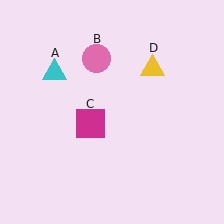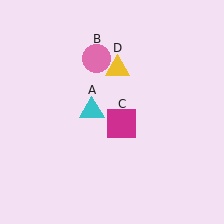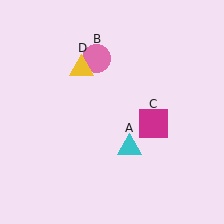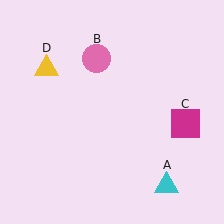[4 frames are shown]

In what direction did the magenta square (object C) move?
The magenta square (object C) moved right.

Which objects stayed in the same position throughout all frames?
Pink circle (object B) remained stationary.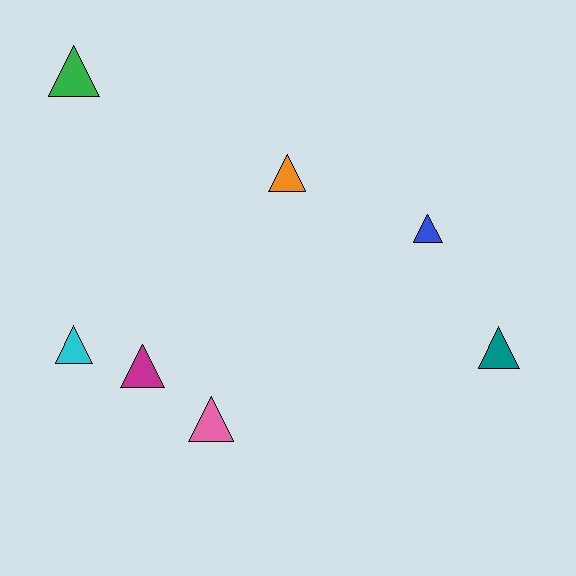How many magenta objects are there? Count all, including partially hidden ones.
There is 1 magenta object.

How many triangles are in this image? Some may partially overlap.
There are 7 triangles.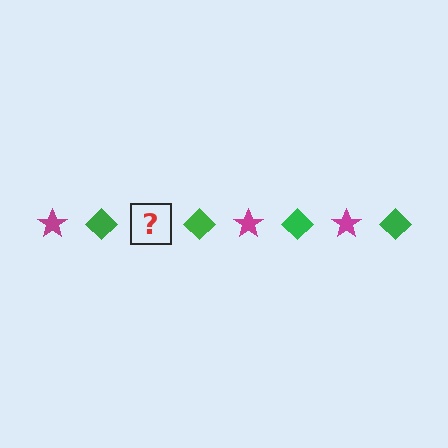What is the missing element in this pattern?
The missing element is a magenta star.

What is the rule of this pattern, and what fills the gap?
The rule is that the pattern alternates between magenta star and green diamond. The gap should be filled with a magenta star.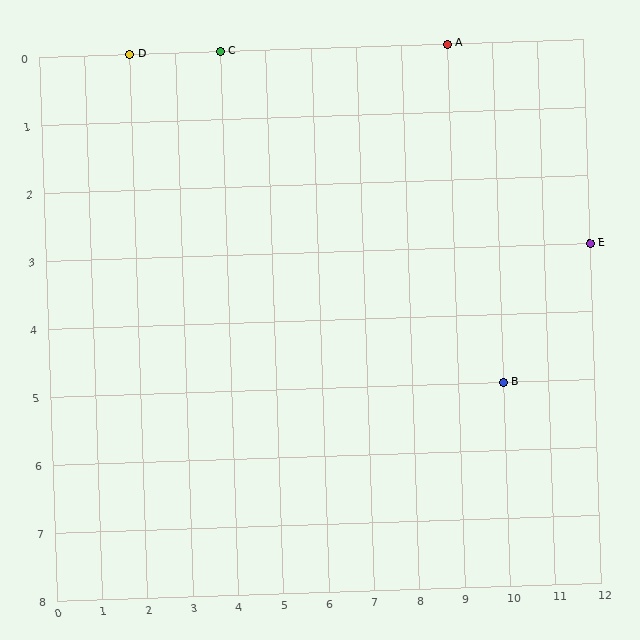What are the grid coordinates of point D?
Point D is at grid coordinates (2, 0).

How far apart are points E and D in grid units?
Points E and D are 10 columns and 3 rows apart (about 10.4 grid units diagonally).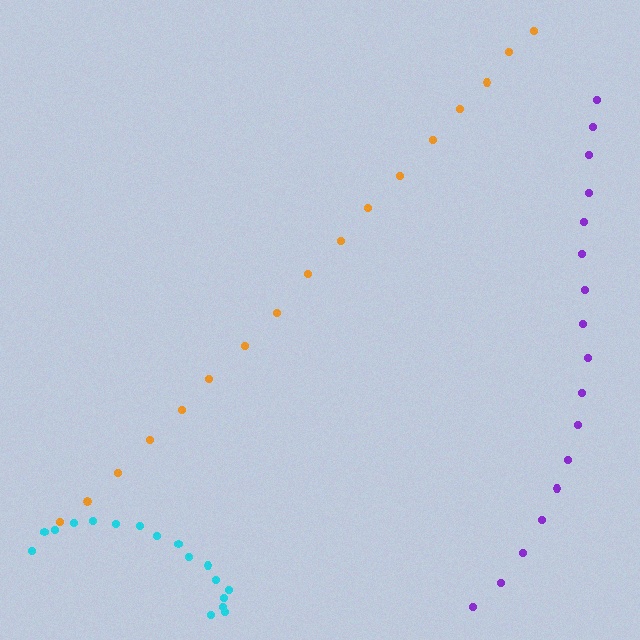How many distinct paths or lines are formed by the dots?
There are 3 distinct paths.